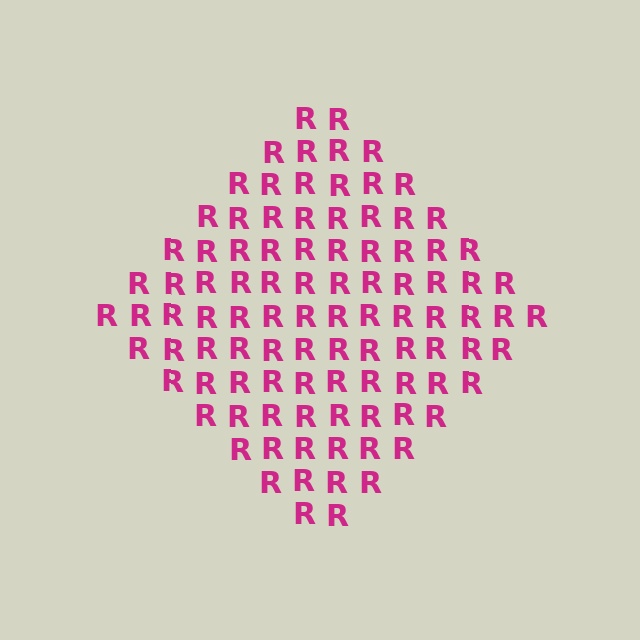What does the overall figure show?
The overall figure shows a diamond.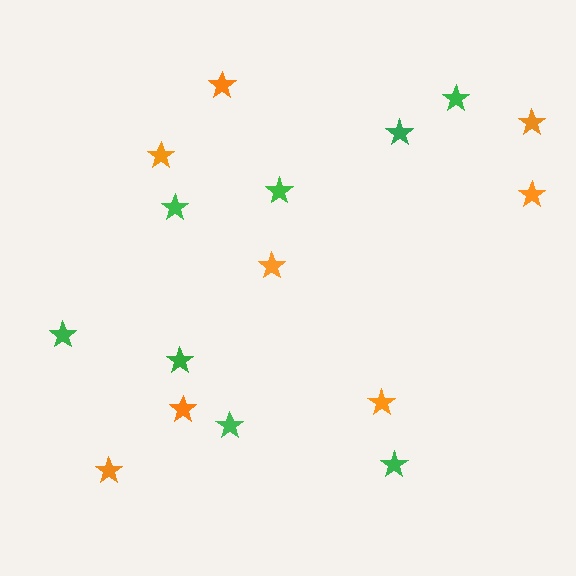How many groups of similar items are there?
There are 2 groups: one group of orange stars (8) and one group of green stars (8).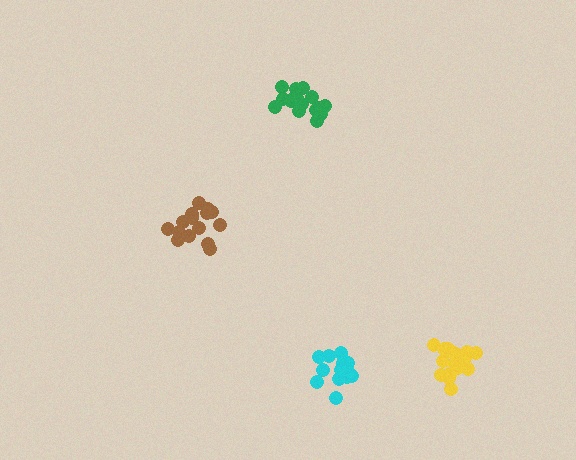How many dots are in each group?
Group 1: 15 dots, Group 2: 17 dots, Group 3: 17 dots, Group 4: 15 dots (64 total).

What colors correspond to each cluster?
The clusters are colored: cyan, green, yellow, brown.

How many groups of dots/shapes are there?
There are 4 groups.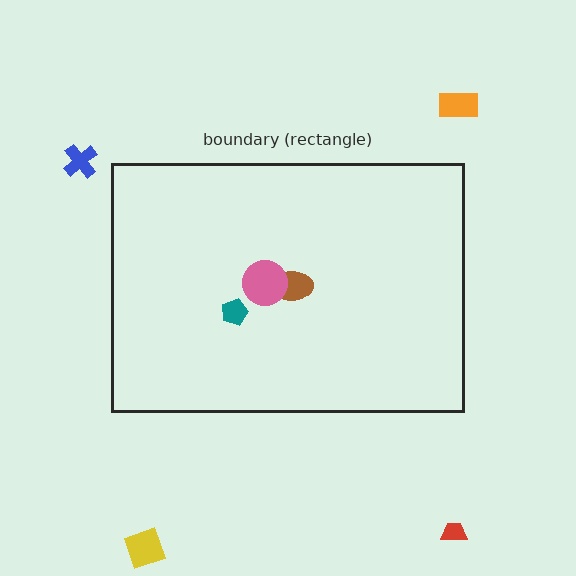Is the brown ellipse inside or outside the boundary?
Inside.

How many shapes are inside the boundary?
3 inside, 4 outside.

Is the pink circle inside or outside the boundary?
Inside.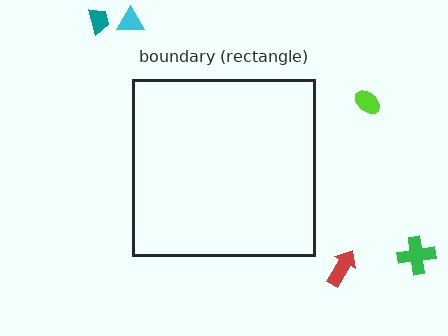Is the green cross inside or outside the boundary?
Outside.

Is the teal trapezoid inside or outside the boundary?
Outside.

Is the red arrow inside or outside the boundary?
Outside.